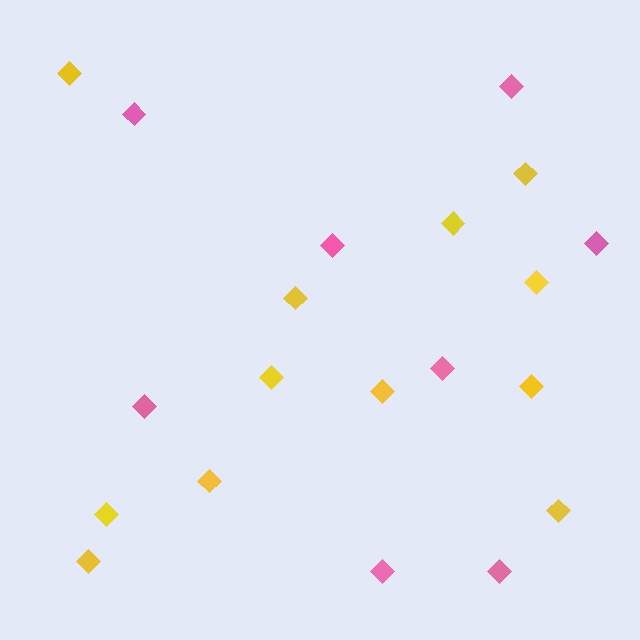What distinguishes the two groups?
There are 2 groups: one group of pink diamonds (8) and one group of yellow diamonds (12).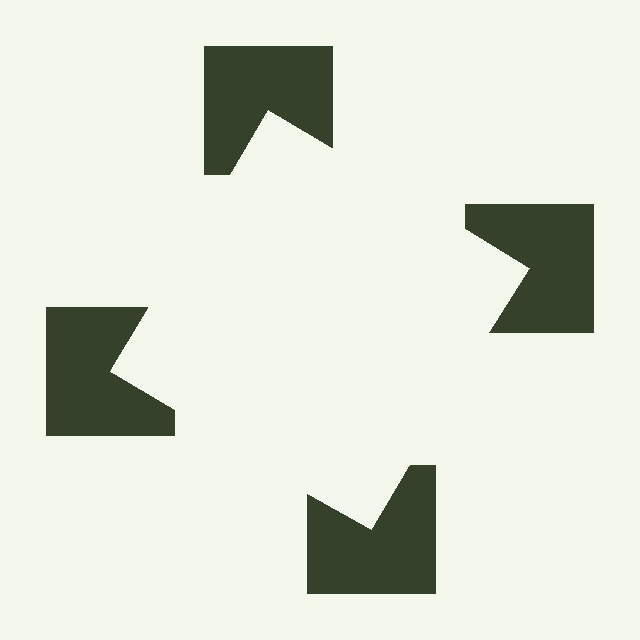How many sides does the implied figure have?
4 sides.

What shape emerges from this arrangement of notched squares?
An illusory square — its edges are inferred from the aligned wedge cuts in the notched squares, not physically drawn.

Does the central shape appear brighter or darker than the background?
It typically appears slightly brighter than the background, even though no actual brightness change is drawn.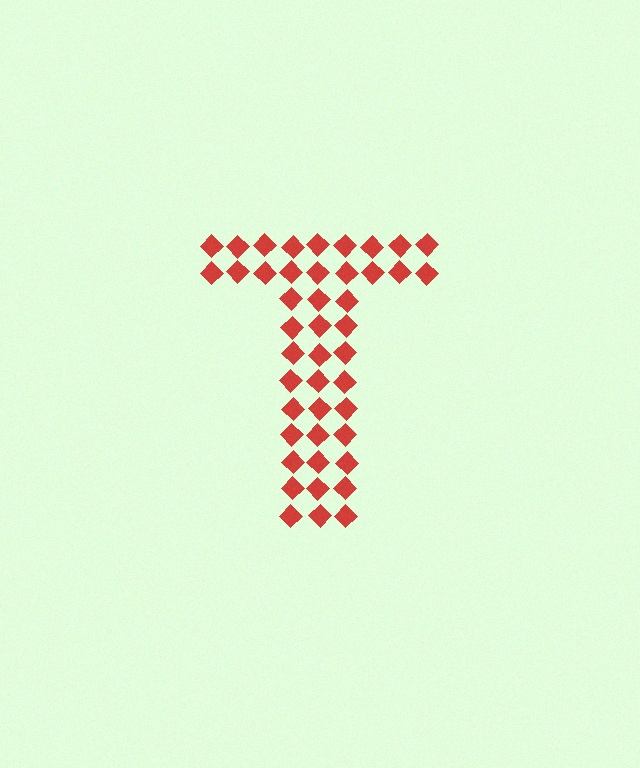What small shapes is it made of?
It is made of small diamonds.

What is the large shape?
The large shape is the letter T.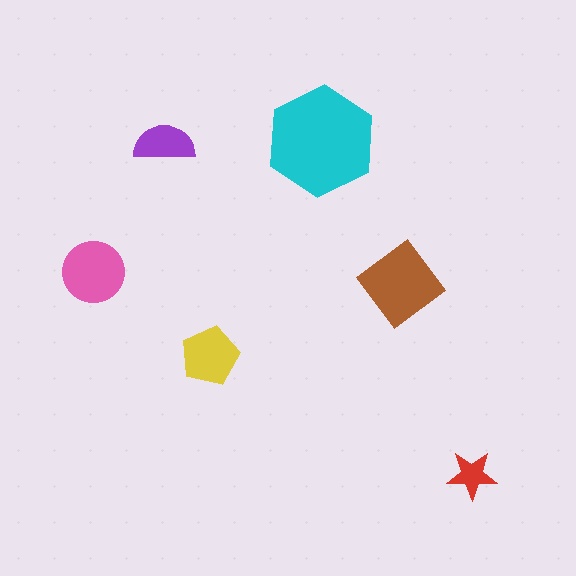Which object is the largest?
The cyan hexagon.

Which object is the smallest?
The red star.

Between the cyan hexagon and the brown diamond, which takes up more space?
The cyan hexagon.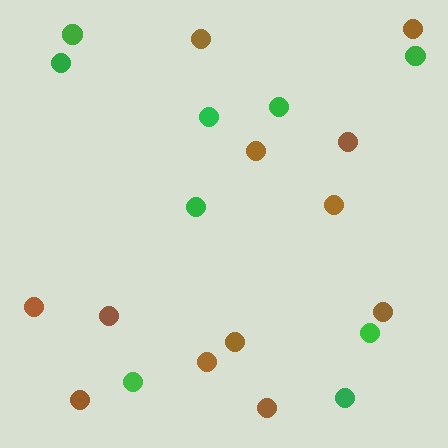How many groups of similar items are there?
There are 2 groups: one group of green circles (9) and one group of brown circles (12).